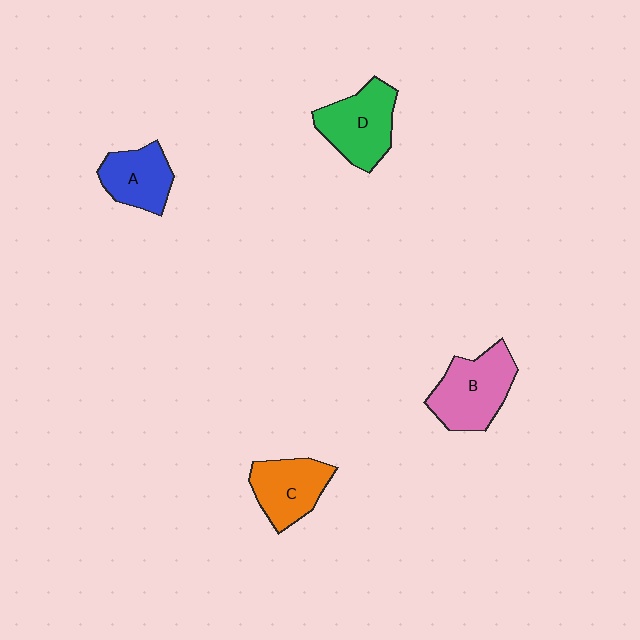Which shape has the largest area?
Shape B (pink).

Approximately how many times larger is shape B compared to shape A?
Approximately 1.4 times.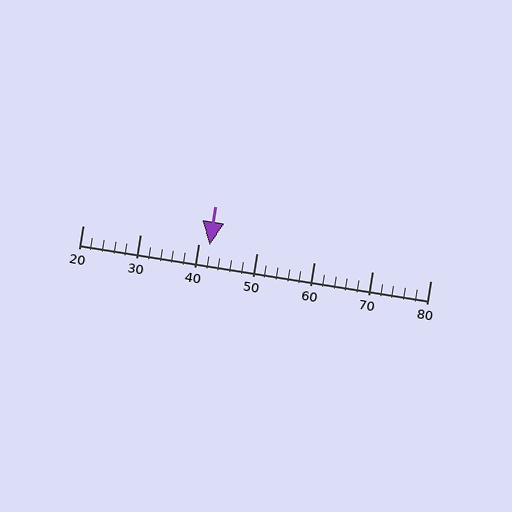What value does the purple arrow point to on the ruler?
The purple arrow points to approximately 42.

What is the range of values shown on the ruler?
The ruler shows values from 20 to 80.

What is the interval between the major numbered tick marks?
The major tick marks are spaced 10 units apart.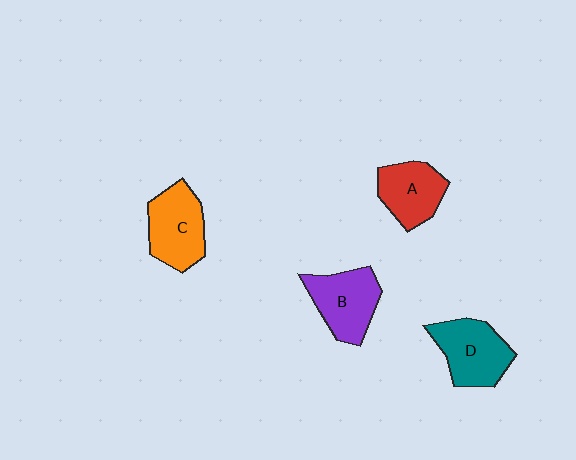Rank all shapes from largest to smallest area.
From largest to smallest: D (teal), C (orange), B (purple), A (red).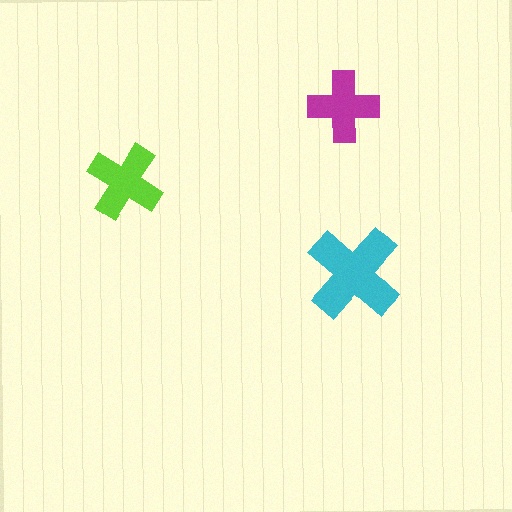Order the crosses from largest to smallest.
the cyan one, the lime one, the magenta one.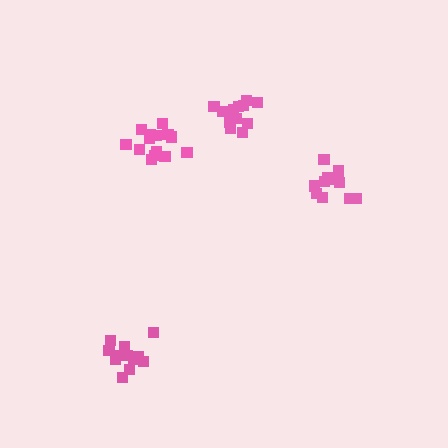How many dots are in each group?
Group 1: 11 dots, Group 2: 13 dots, Group 3: 14 dots, Group 4: 12 dots (50 total).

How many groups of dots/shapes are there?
There are 4 groups.